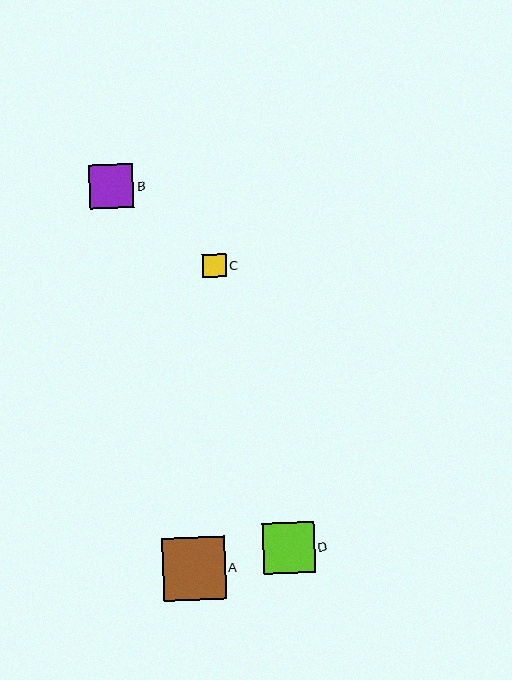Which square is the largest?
Square A is the largest with a size of approximately 63 pixels.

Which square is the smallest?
Square C is the smallest with a size of approximately 24 pixels.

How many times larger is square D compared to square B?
Square D is approximately 1.2 times the size of square B.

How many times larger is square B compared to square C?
Square B is approximately 1.9 times the size of square C.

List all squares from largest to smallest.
From largest to smallest: A, D, B, C.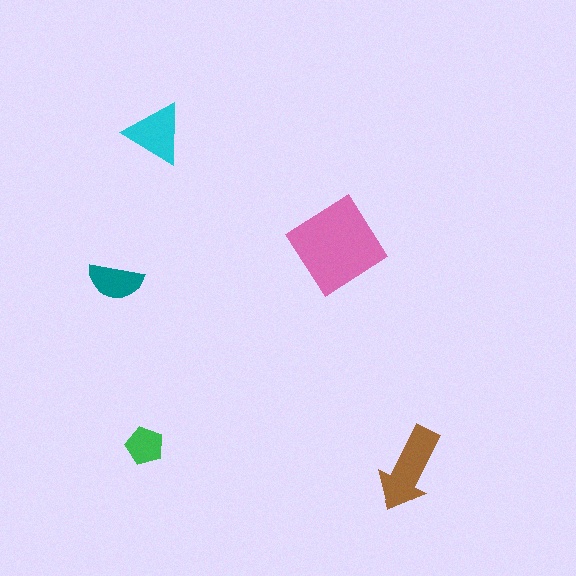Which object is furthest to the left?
The teal semicircle is leftmost.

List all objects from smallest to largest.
The green pentagon, the teal semicircle, the cyan triangle, the brown arrow, the pink diamond.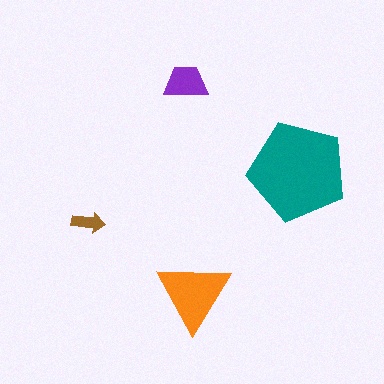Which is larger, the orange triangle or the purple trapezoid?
The orange triangle.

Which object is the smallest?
The brown arrow.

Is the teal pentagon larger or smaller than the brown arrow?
Larger.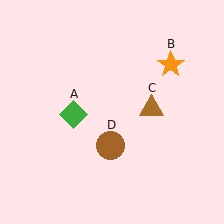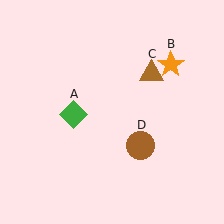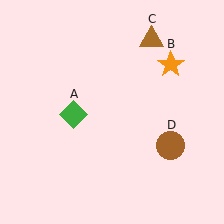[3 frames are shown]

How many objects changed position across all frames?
2 objects changed position: brown triangle (object C), brown circle (object D).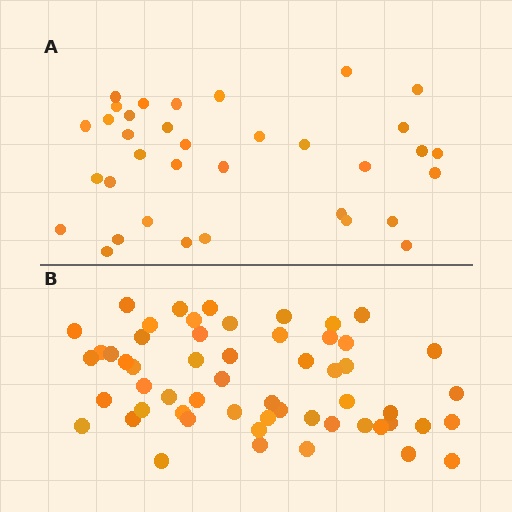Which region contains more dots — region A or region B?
Region B (the bottom region) has more dots.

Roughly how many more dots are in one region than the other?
Region B has approximately 20 more dots than region A.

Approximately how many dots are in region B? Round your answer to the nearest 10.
About 60 dots. (The exact count is 56, which rounds to 60.)